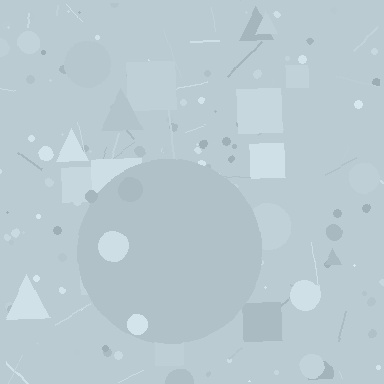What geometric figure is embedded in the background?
A circle is embedded in the background.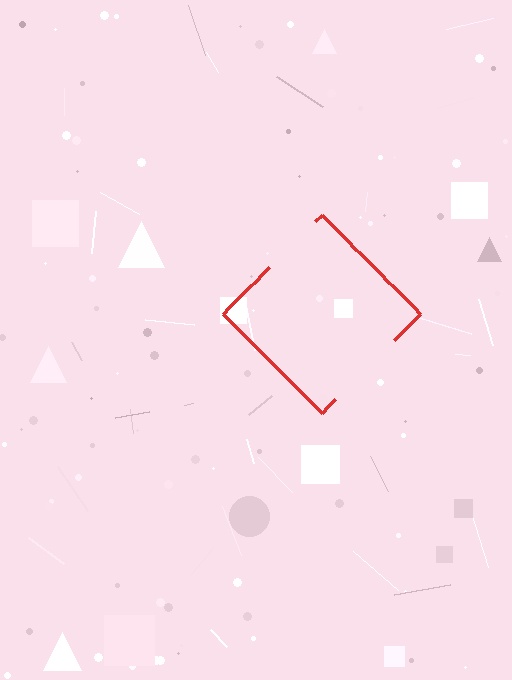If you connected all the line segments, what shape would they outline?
They would outline a diamond.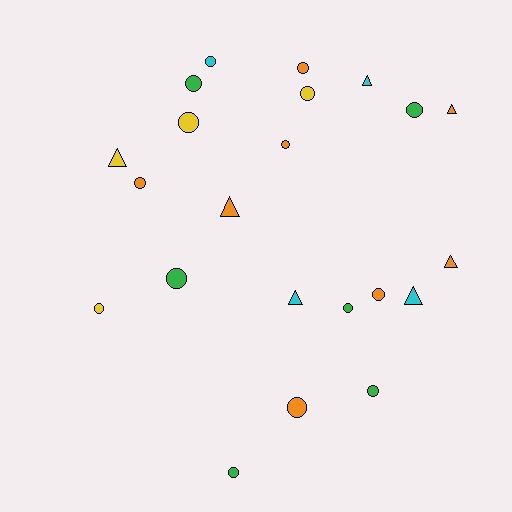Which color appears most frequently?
Orange, with 8 objects.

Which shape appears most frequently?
Circle, with 15 objects.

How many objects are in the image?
There are 22 objects.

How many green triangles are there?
There are no green triangles.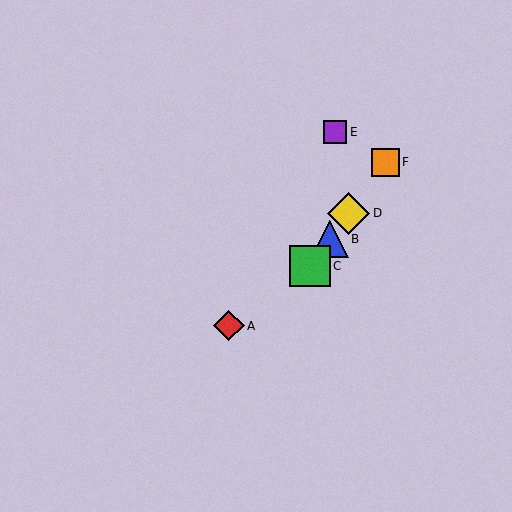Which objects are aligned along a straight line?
Objects B, C, D, F are aligned along a straight line.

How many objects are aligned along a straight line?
4 objects (B, C, D, F) are aligned along a straight line.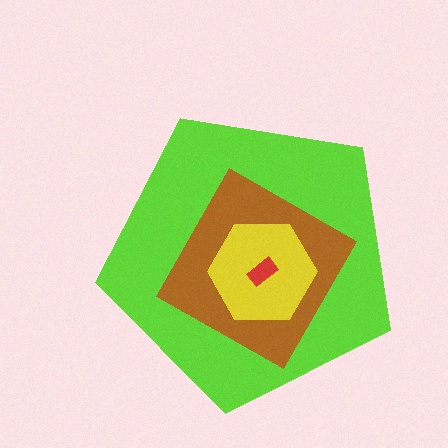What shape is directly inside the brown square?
The yellow hexagon.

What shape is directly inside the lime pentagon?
The brown square.